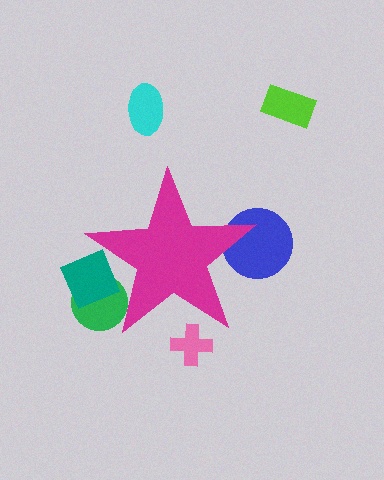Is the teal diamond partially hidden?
Yes, the teal diamond is partially hidden behind the magenta star.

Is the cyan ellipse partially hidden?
No, the cyan ellipse is fully visible.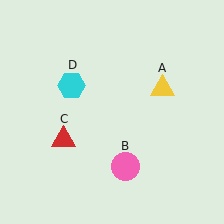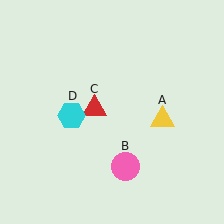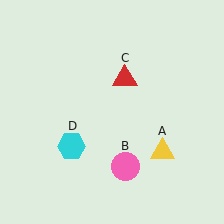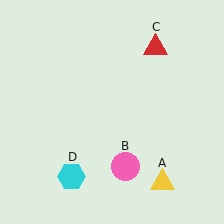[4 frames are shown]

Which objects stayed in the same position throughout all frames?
Pink circle (object B) remained stationary.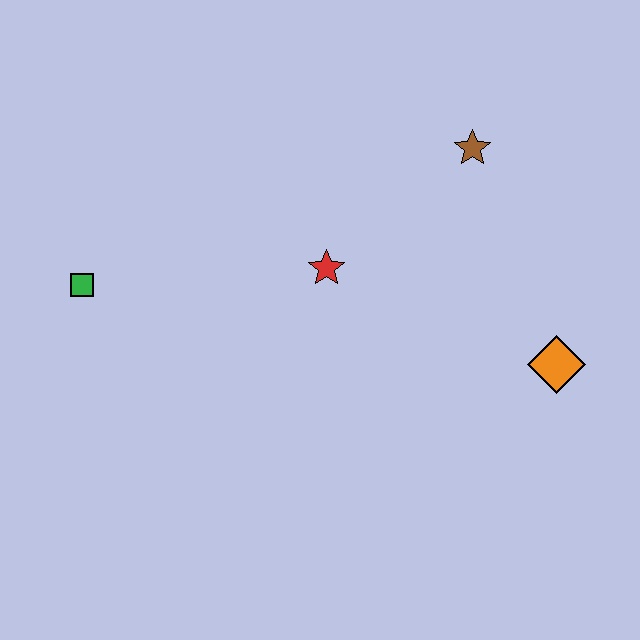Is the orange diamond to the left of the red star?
No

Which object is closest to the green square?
The red star is closest to the green square.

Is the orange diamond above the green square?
No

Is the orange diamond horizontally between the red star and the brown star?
No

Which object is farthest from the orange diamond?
The green square is farthest from the orange diamond.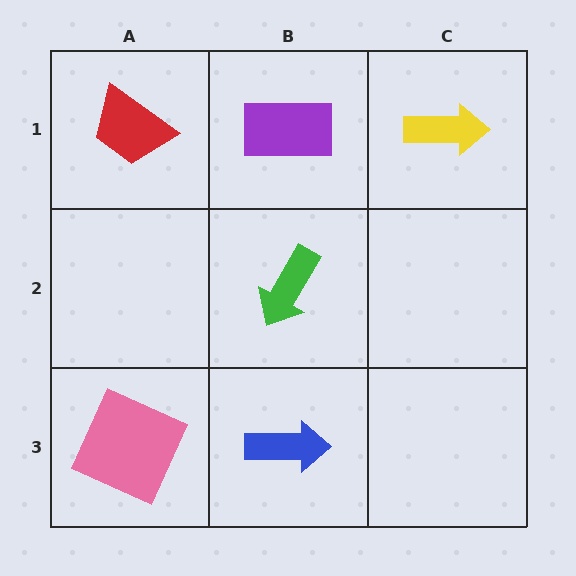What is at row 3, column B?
A blue arrow.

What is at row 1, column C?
A yellow arrow.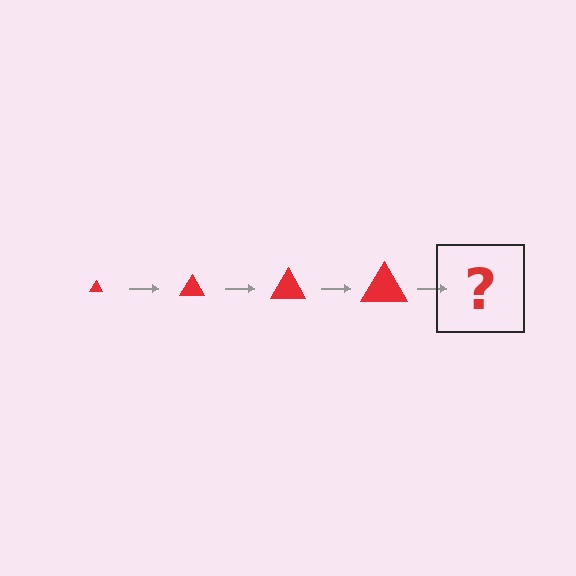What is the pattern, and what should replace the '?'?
The pattern is that the triangle gets progressively larger each step. The '?' should be a red triangle, larger than the previous one.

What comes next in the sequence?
The next element should be a red triangle, larger than the previous one.